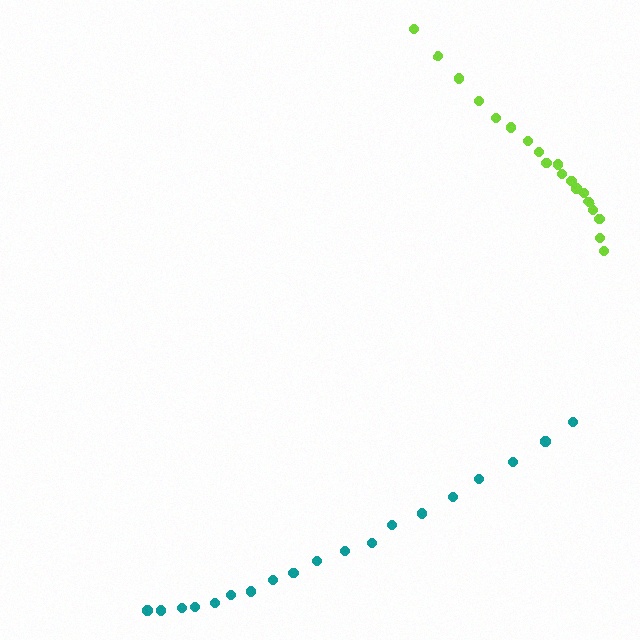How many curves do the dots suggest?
There are 2 distinct paths.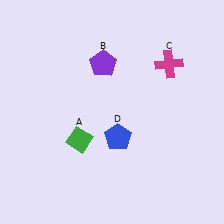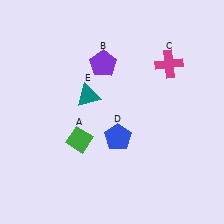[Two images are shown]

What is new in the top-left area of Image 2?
A teal triangle (E) was added in the top-left area of Image 2.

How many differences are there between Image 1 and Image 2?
There is 1 difference between the two images.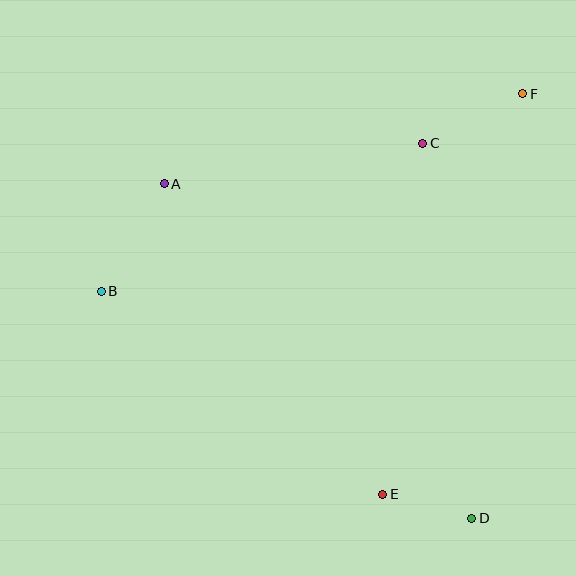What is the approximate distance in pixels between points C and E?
The distance between C and E is approximately 353 pixels.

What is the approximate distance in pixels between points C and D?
The distance between C and D is approximately 378 pixels.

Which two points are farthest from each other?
Points B and F are farthest from each other.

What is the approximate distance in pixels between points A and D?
The distance between A and D is approximately 454 pixels.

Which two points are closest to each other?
Points D and E are closest to each other.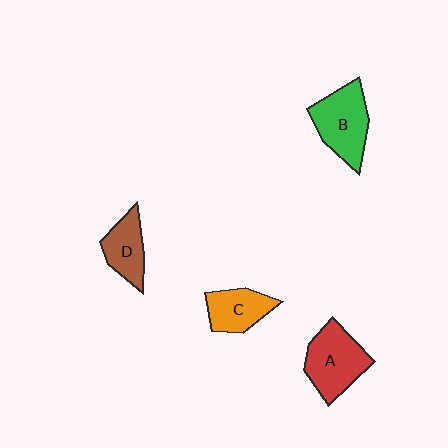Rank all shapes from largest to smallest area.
From largest to smallest: A (red), B (green), C (orange), D (brown).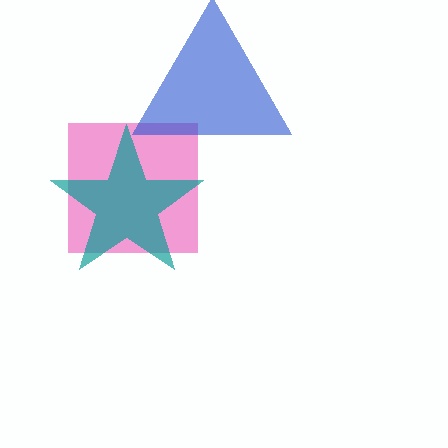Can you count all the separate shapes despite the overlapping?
Yes, there are 3 separate shapes.